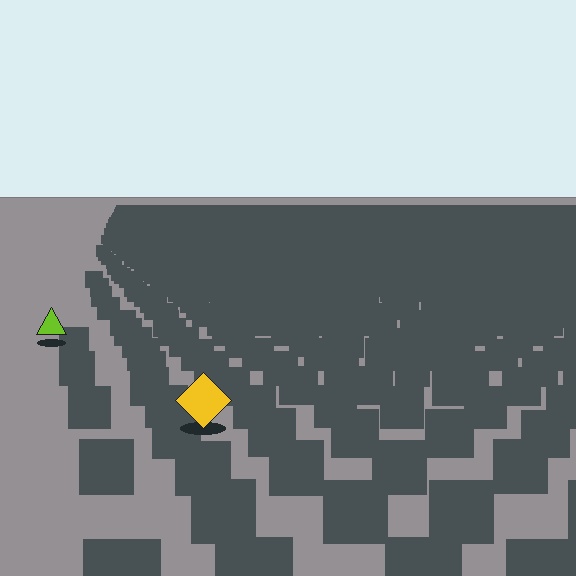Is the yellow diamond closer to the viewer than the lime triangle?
Yes. The yellow diamond is closer — you can tell from the texture gradient: the ground texture is coarser near it.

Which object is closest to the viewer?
The yellow diamond is closest. The texture marks near it are larger and more spread out.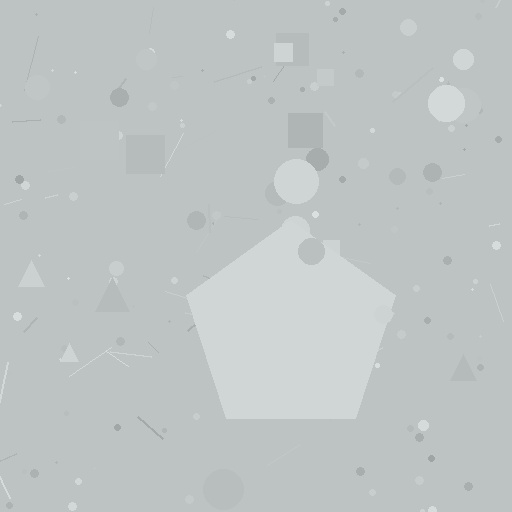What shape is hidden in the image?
A pentagon is hidden in the image.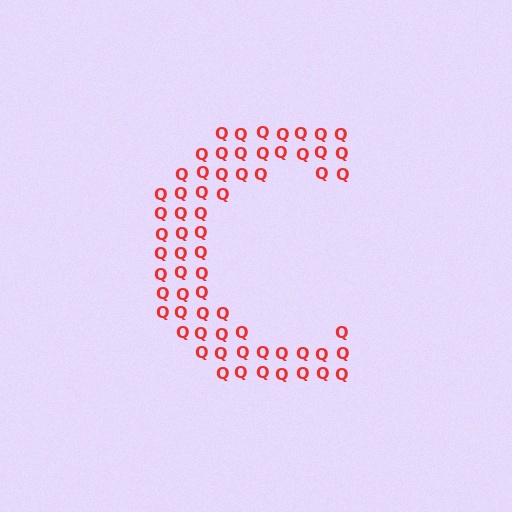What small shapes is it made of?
It is made of small letter Q's.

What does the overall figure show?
The overall figure shows the letter C.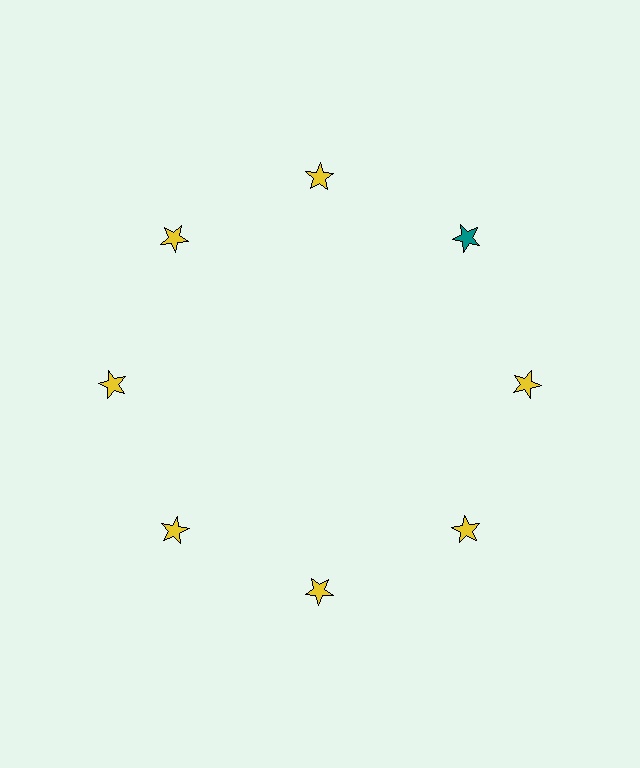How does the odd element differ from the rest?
It has a different color: teal instead of yellow.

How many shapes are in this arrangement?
There are 8 shapes arranged in a ring pattern.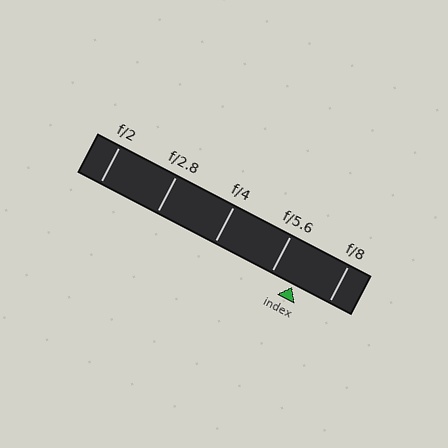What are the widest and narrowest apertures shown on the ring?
The widest aperture shown is f/2 and the narrowest is f/8.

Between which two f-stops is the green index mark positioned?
The index mark is between f/5.6 and f/8.